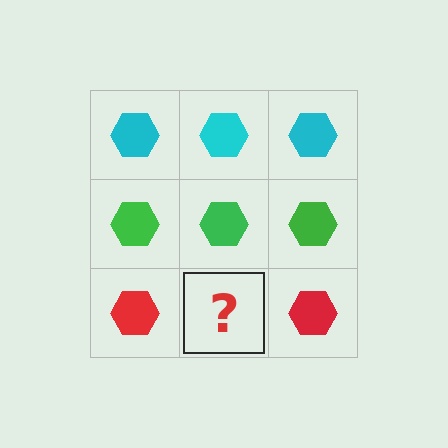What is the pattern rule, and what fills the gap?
The rule is that each row has a consistent color. The gap should be filled with a red hexagon.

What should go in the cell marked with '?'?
The missing cell should contain a red hexagon.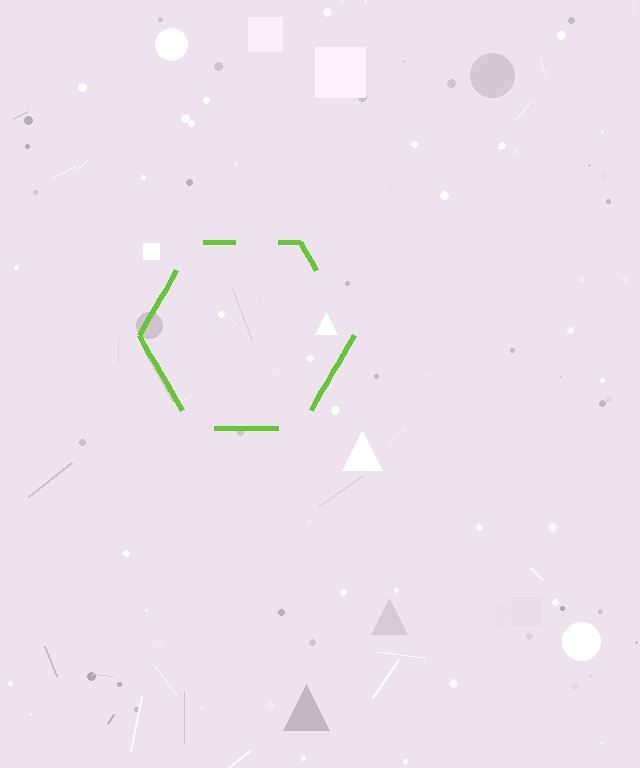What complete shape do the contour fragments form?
The contour fragments form a hexagon.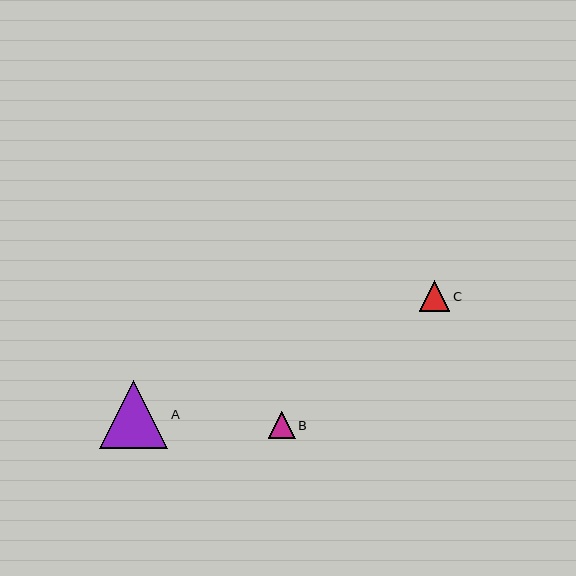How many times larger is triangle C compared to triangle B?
Triangle C is approximately 1.2 times the size of triangle B.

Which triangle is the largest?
Triangle A is the largest with a size of approximately 68 pixels.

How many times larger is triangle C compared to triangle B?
Triangle C is approximately 1.2 times the size of triangle B.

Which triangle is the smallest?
Triangle B is the smallest with a size of approximately 26 pixels.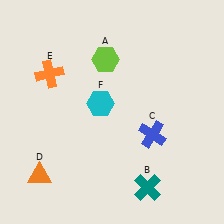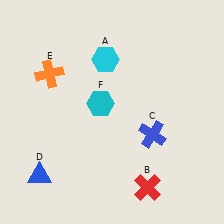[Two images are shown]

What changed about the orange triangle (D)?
In Image 1, D is orange. In Image 2, it changed to blue.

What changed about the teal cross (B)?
In Image 1, B is teal. In Image 2, it changed to red.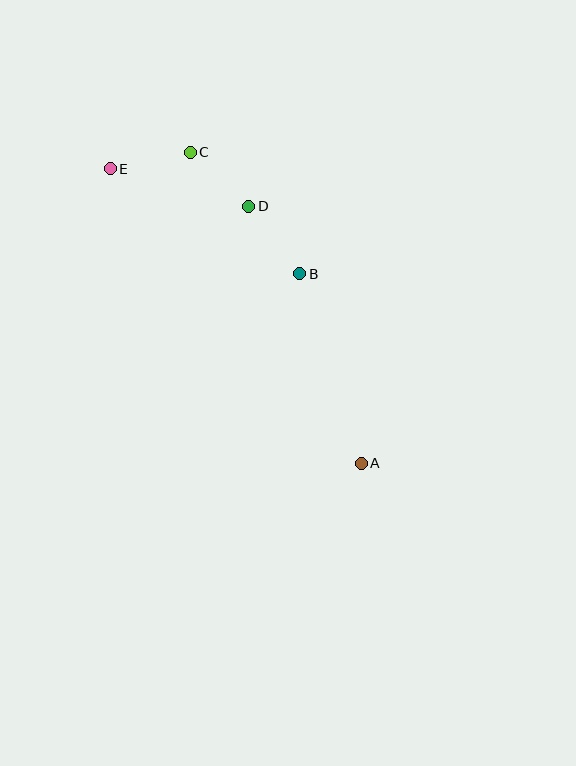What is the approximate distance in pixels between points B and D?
The distance between B and D is approximately 85 pixels.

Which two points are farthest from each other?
Points A and E are farthest from each other.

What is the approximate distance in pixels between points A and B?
The distance between A and B is approximately 199 pixels.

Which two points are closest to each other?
Points C and D are closest to each other.